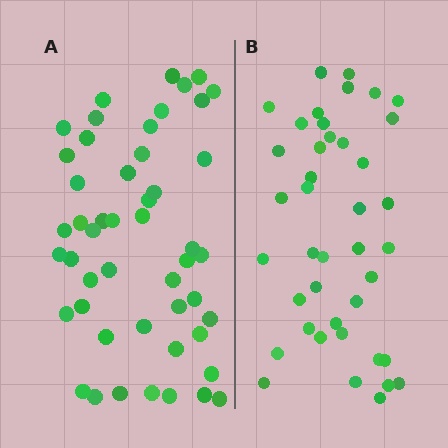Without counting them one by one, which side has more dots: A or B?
Region A (the left region) has more dots.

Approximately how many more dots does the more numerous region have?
Region A has roughly 8 or so more dots than region B.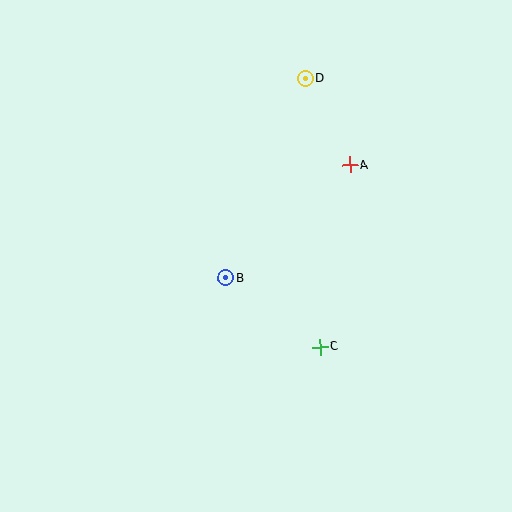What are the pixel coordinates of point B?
Point B is at (225, 278).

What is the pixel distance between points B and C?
The distance between B and C is 117 pixels.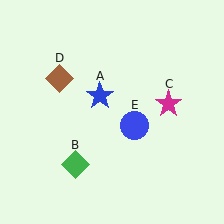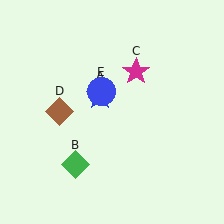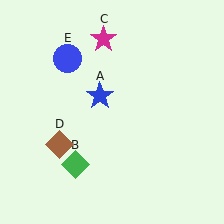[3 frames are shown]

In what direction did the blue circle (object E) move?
The blue circle (object E) moved up and to the left.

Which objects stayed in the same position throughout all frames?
Blue star (object A) and green diamond (object B) remained stationary.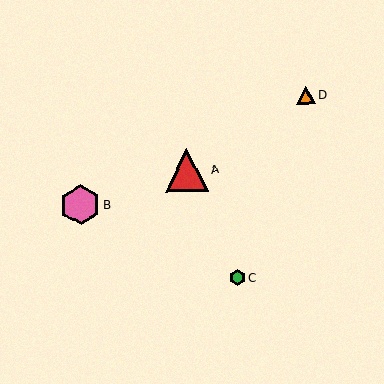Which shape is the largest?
The red triangle (labeled A) is the largest.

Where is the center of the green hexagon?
The center of the green hexagon is at (237, 278).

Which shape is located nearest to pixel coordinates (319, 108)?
The orange triangle (labeled D) at (306, 95) is nearest to that location.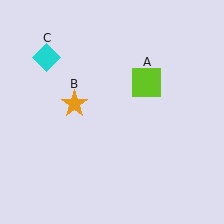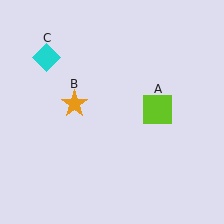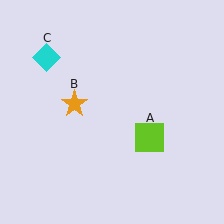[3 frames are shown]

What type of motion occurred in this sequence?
The lime square (object A) rotated clockwise around the center of the scene.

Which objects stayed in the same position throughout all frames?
Orange star (object B) and cyan diamond (object C) remained stationary.